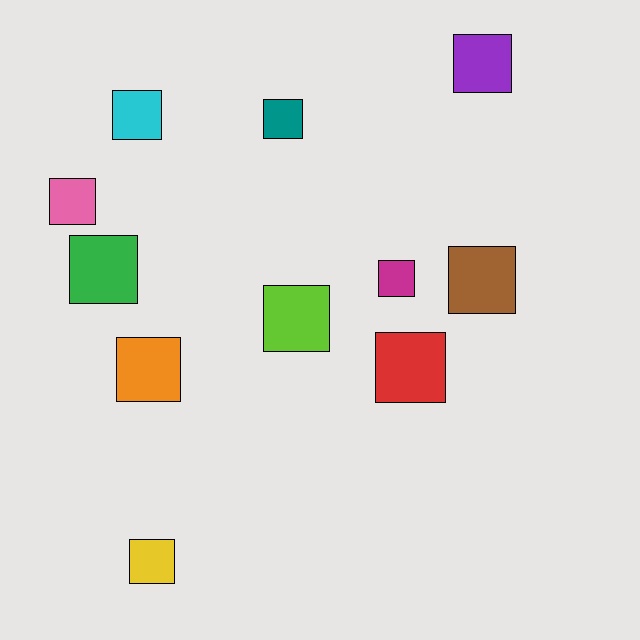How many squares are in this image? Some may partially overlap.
There are 11 squares.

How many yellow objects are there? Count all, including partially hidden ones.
There is 1 yellow object.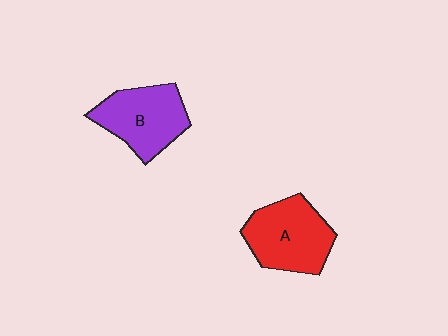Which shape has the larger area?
Shape A (red).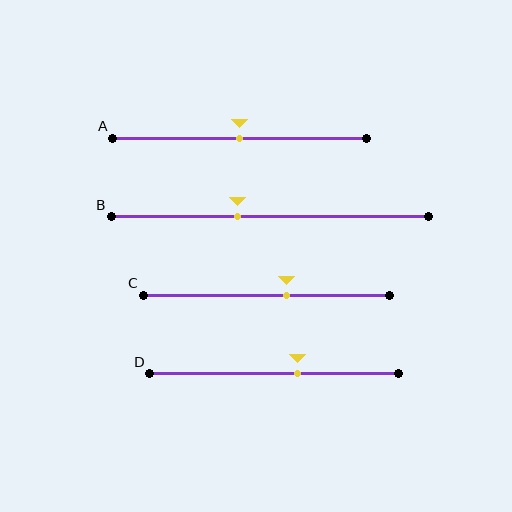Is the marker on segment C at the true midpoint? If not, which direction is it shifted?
No, the marker on segment C is shifted to the right by about 8% of the segment length.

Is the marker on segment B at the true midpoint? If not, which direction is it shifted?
No, the marker on segment B is shifted to the left by about 10% of the segment length.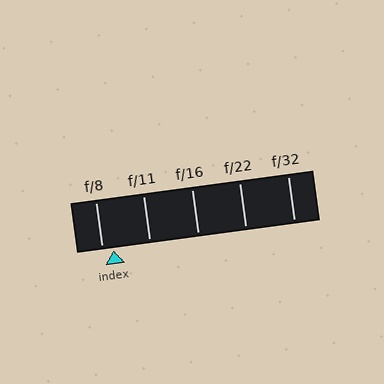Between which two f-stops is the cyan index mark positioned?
The index mark is between f/8 and f/11.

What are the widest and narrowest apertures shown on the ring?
The widest aperture shown is f/8 and the narrowest is f/32.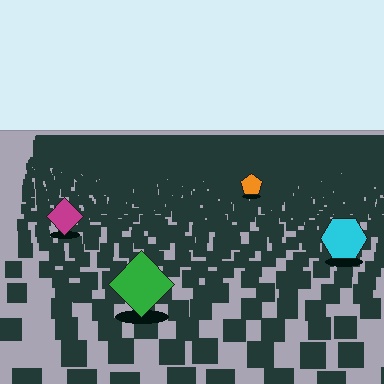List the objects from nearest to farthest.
From nearest to farthest: the green diamond, the cyan hexagon, the magenta diamond, the orange pentagon.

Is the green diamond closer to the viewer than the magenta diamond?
Yes. The green diamond is closer — you can tell from the texture gradient: the ground texture is coarser near it.